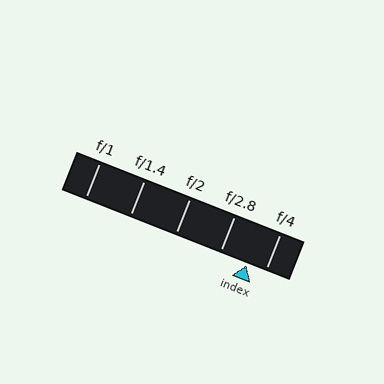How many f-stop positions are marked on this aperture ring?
There are 5 f-stop positions marked.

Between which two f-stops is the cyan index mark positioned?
The index mark is between f/2.8 and f/4.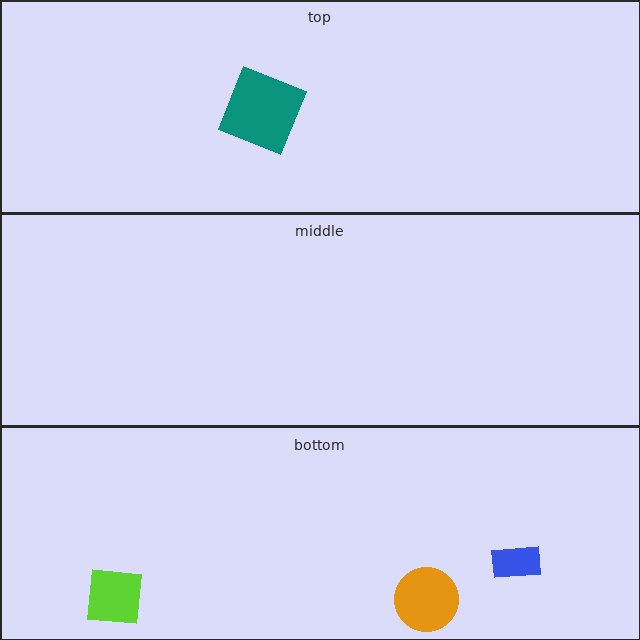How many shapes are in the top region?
1.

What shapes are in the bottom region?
The orange circle, the blue rectangle, the lime square.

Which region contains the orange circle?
The bottom region.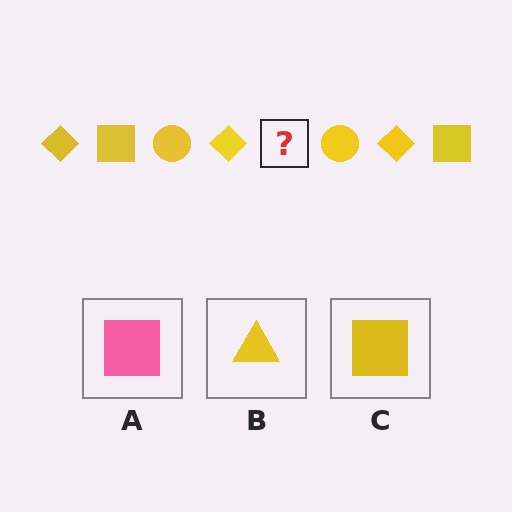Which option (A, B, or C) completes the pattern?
C.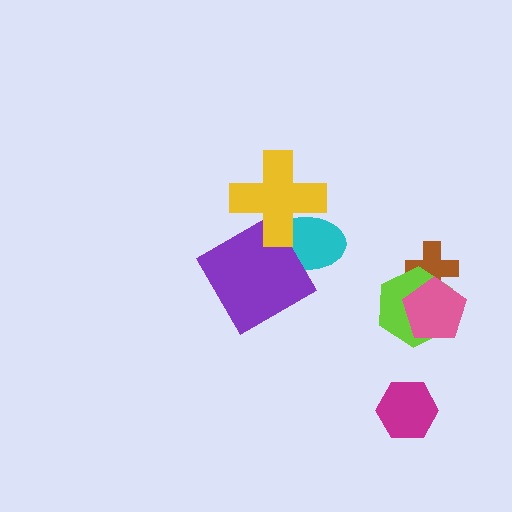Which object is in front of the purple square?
The yellow cross is in front of the purple square.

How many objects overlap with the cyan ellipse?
2 objects overlap with the cyan ellipse.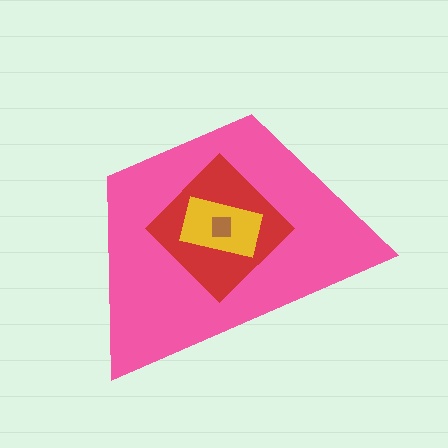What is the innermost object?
The brown square.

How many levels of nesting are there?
4.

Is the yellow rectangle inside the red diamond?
Yes.